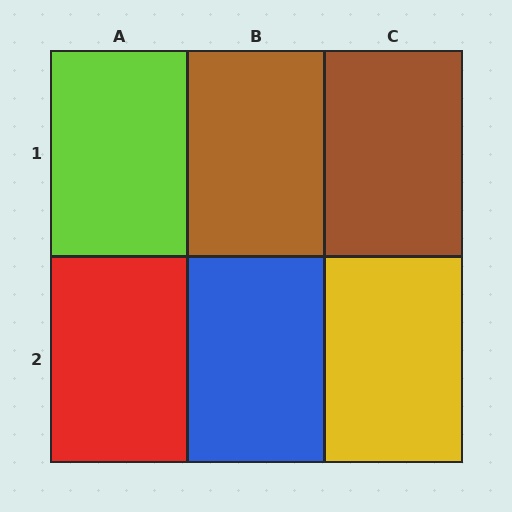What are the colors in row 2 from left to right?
Red, blue, yellow.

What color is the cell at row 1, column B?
Brown.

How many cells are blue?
1 cell is blue.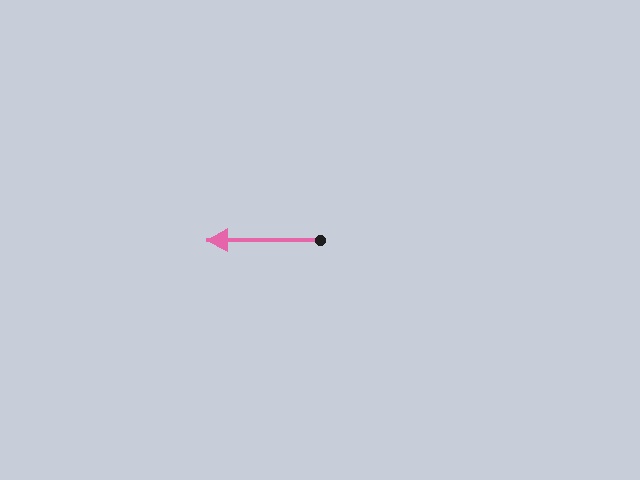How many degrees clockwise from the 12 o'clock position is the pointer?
Approximately 270 degrees.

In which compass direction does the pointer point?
West.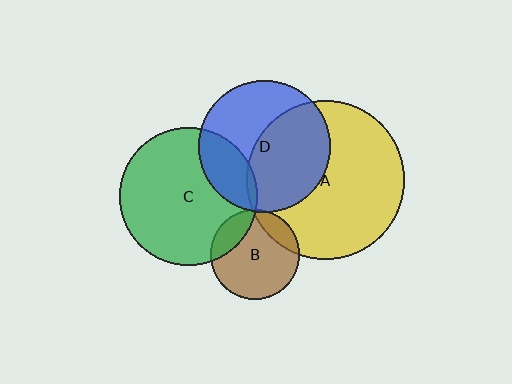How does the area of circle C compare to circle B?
Approximately 2.4 times.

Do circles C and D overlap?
Yes.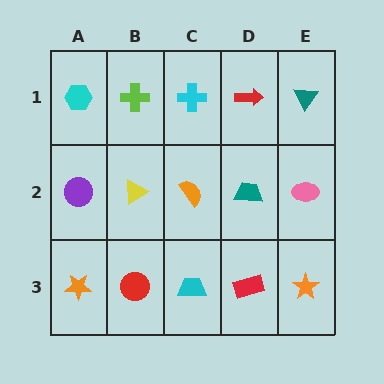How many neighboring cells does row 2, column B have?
4.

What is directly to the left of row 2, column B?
A purple circle.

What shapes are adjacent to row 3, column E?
A pink ellipse (row 2, column E), a red rectangle (row 3, column D).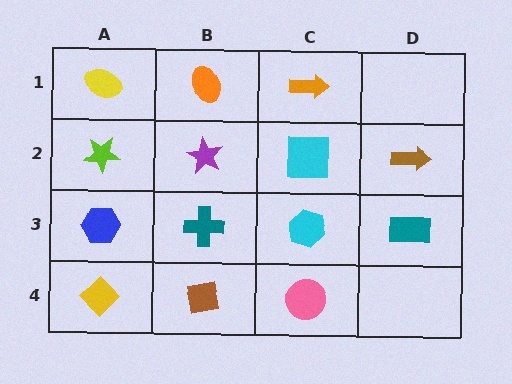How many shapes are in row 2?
4 shapes.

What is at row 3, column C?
A cyan hexagon.